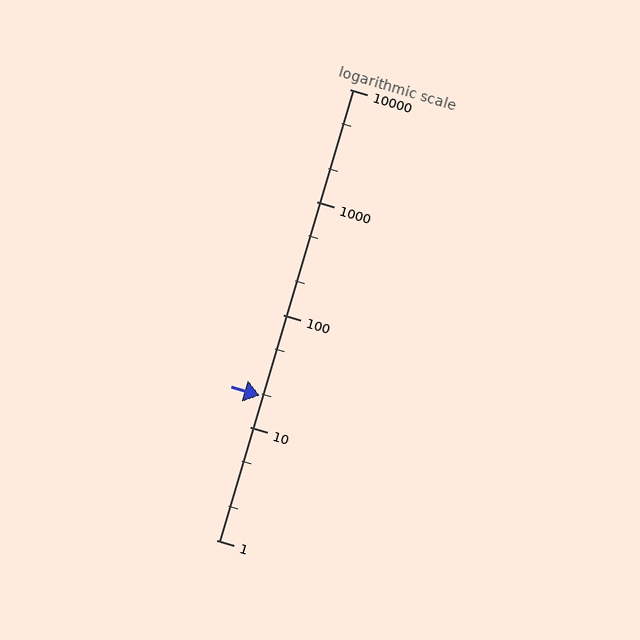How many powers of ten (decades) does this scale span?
The scale spans 4 decades, from 1 to 10000.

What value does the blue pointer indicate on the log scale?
The pointer indicates approximately 19.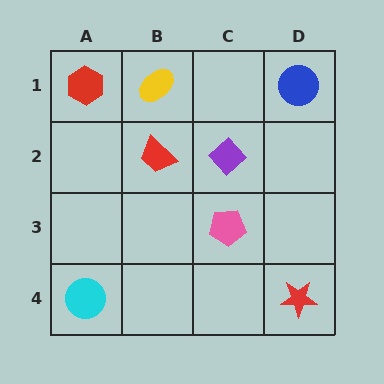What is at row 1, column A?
A red hexagon.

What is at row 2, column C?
A purple diamond.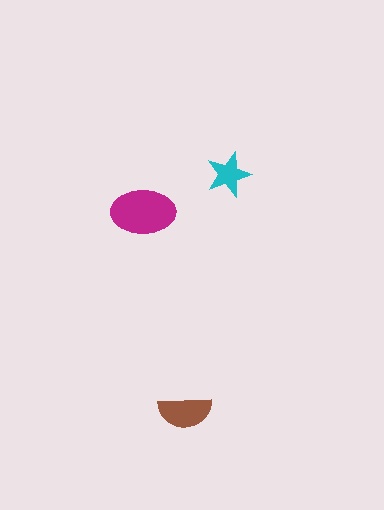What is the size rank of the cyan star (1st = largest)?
3rd.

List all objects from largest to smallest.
The magenta ellipse, the brown semicircle, the cyan star.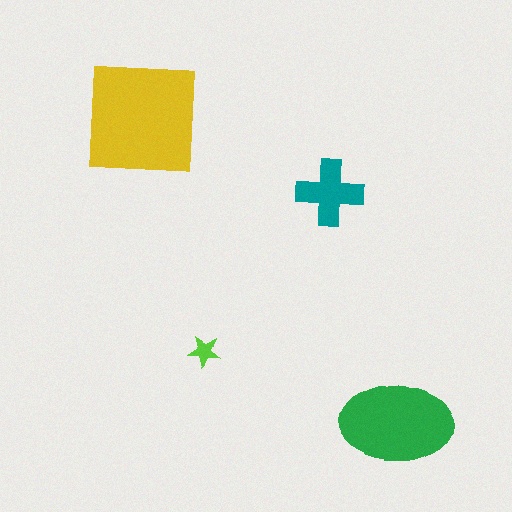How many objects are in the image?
There are 4 objects in the image.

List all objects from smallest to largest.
The lime star, the teal cross, the green ellipse, the yellow square.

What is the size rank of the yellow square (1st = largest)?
1st.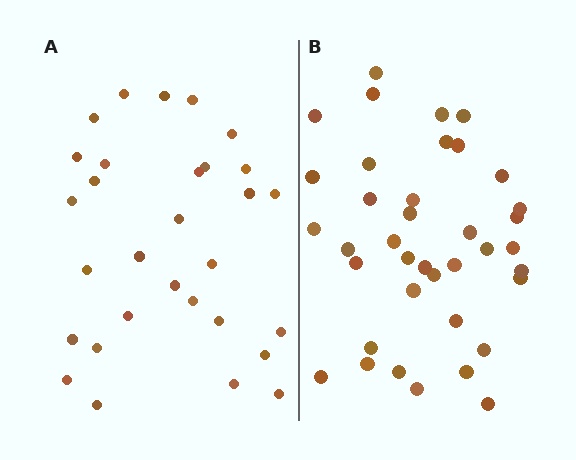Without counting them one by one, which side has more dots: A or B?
Region B (the right region) has more dots.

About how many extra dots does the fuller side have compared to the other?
Region B has roughly 8 or so more dots than region A.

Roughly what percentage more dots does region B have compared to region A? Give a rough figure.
About 25% more.